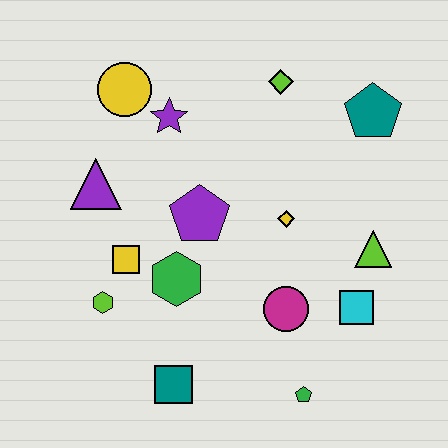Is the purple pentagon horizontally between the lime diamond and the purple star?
Yes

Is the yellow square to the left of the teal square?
Yes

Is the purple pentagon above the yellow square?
Yes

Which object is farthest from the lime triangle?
The yellow circle is farthest from the lime triangle.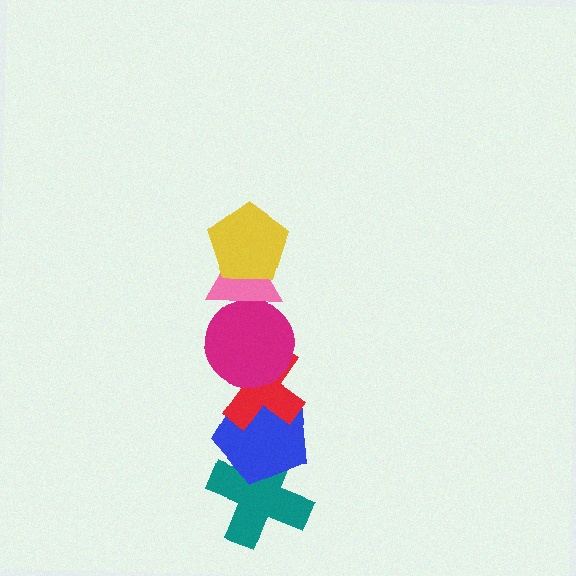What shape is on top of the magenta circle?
The pink triangle is on top of the magenta circle.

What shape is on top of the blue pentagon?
The red cross is on top of the blue pentagon.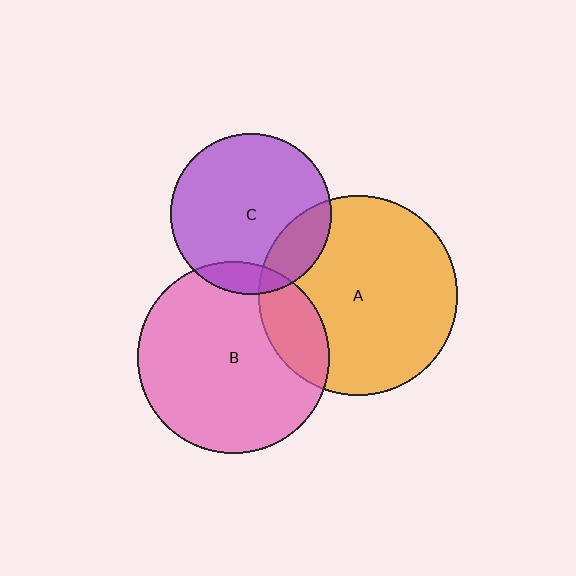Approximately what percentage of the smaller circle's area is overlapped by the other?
Approximately 10%.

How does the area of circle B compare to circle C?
Approximately 1.4 times.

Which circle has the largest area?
Circle A (orange).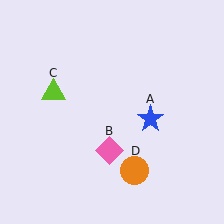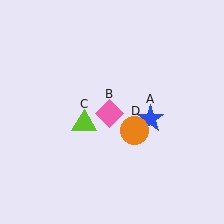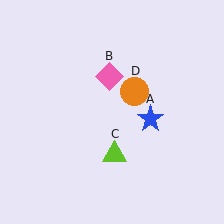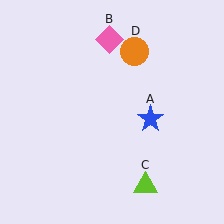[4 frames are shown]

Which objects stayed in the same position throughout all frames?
Blue star (object A) remained stationary.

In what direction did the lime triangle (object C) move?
The lime triangle (object C) moved down and to the right.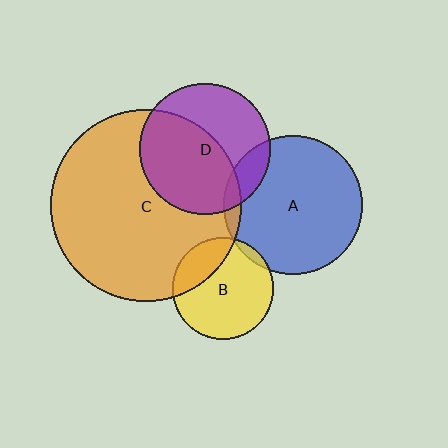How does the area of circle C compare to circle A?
Approximately 1.9 times.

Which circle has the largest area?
Circle C (orange).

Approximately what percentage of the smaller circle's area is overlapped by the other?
Approximately 5%.